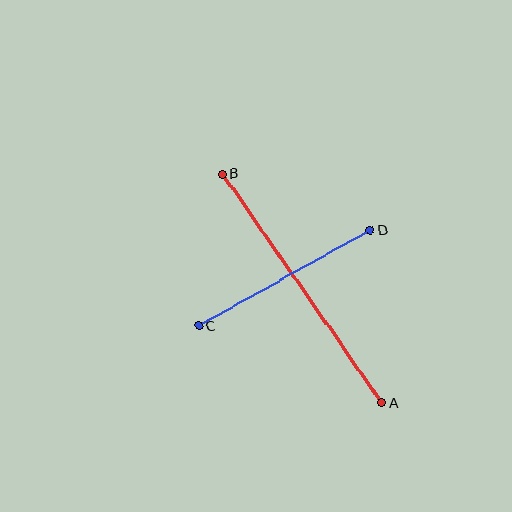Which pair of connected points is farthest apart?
Points A and B are farthest apart.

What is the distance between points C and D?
The distance is approximately 196 pixels.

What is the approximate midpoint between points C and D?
The midpoint is at approximately (285, 278) pixels.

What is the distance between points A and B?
The distance is approximately 279 pixels.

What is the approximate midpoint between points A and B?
The midpoint is at approximately (302, 288) pixels.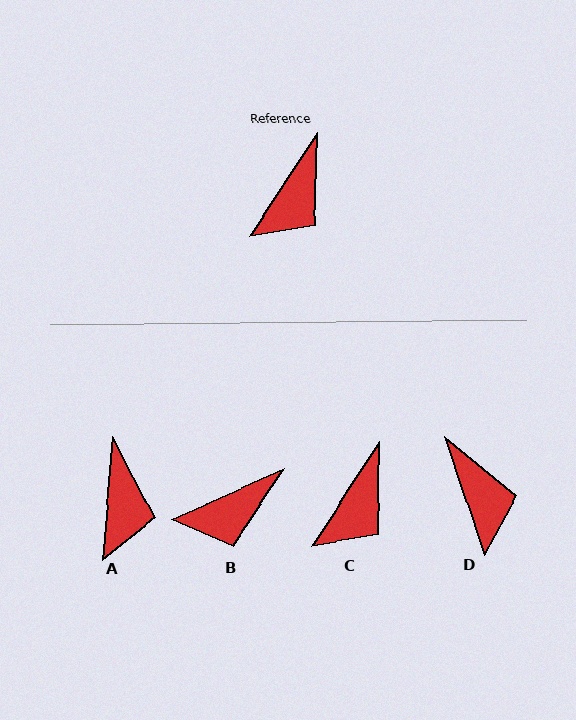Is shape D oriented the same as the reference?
No, it is off by about 52 degrees.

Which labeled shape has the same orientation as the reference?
C.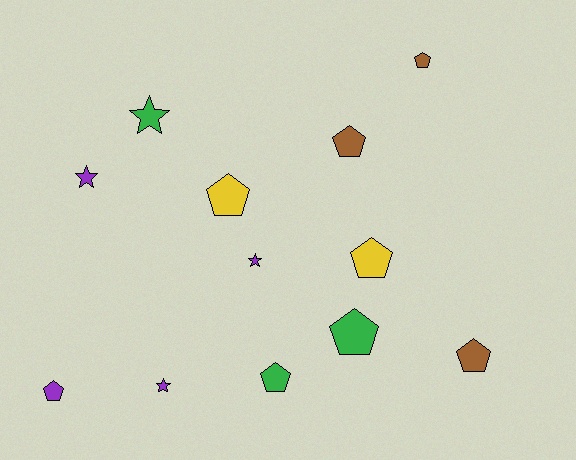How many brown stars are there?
There are no brown stars.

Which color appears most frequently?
Purple, with 4 objects.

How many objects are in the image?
There are 12 objects.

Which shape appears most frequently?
Pentagon, with 8 objects.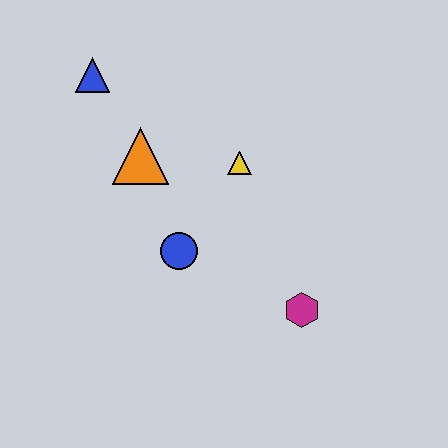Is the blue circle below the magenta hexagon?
No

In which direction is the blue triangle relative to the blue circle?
The blue triangle is above the blue circle.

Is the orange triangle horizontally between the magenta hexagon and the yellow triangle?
No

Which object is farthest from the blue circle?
The blue triangle is farthest from the blue circle.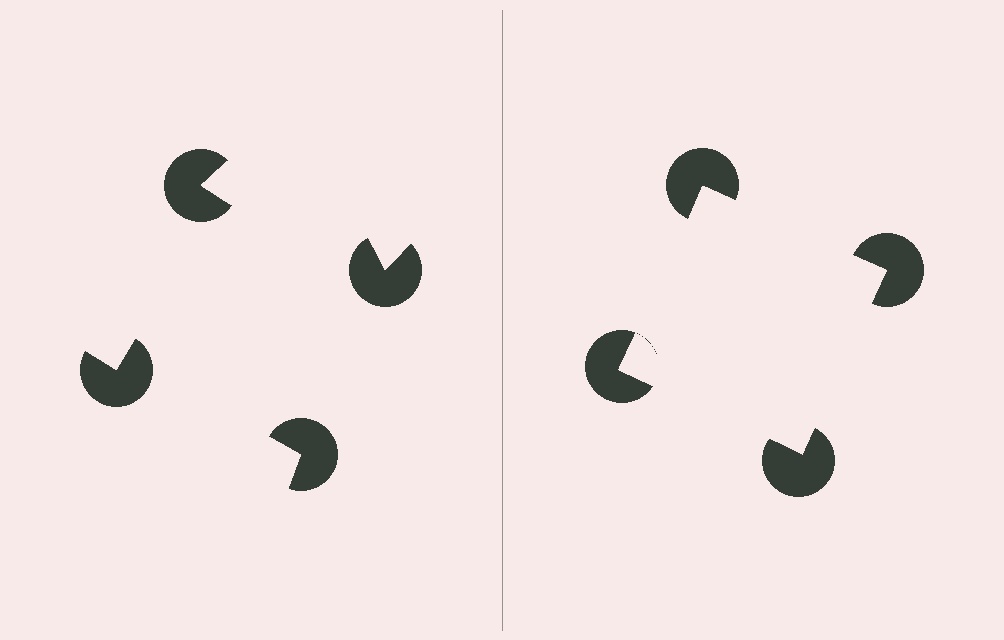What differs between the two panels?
The pac-man discs are positioned identically on both sides; only the wedge orientations differ. On the right they align to a square; on the left they are misaligned.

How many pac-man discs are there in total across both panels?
8 — 4 on each side.